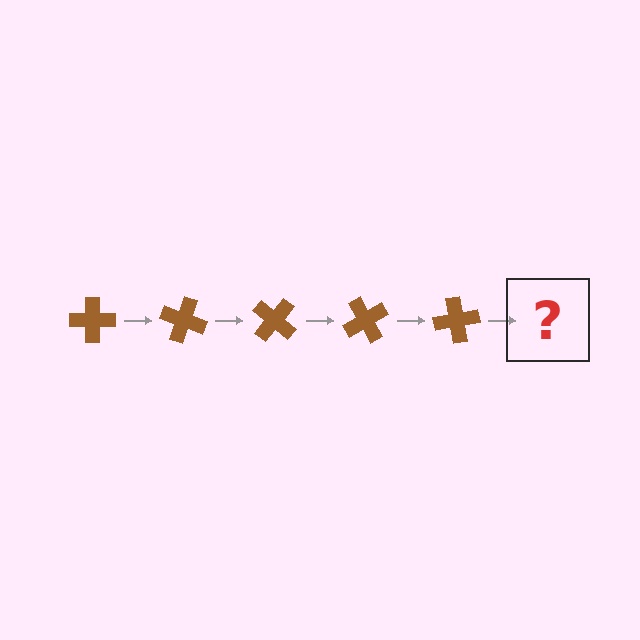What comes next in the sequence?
The next element should be a brown cross rotated 100 degrees.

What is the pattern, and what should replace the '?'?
The pattern is that the cross rotates 20 degrees each step. The '?' should be a brown cross rotated 100 degrees.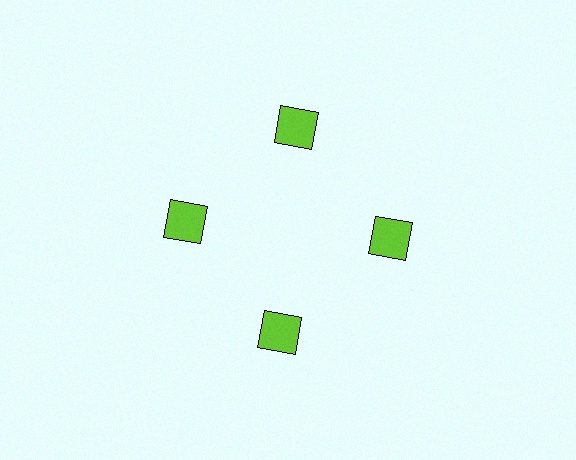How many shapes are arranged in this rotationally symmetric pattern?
There are 4 shapes, arranged in 4 groups of 1.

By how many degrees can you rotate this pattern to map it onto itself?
The pattern maps onto itself every 90 degrees of rotation.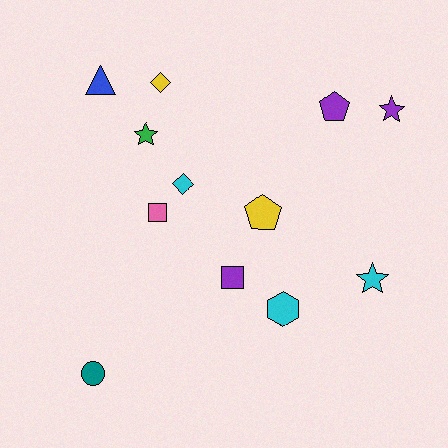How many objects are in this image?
There are 12 objects.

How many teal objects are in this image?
There is 1 teal object.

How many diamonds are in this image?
There are 2 diamonds.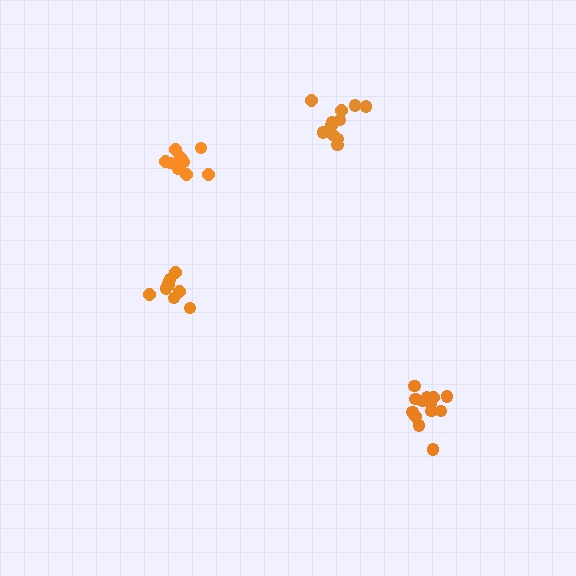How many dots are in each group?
Group 1: 10 dots, Group 2: 9 dots, Group 3: 14 dots, Group 4: 11 dots (44 total).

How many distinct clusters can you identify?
There are 4 distinct clusters.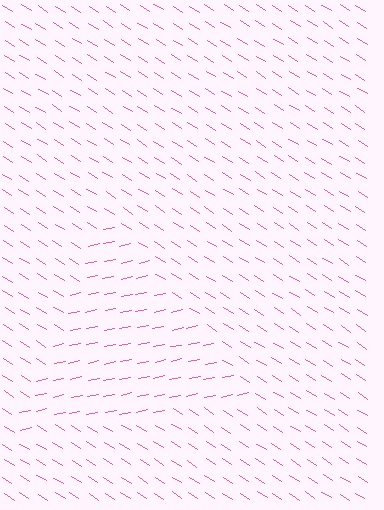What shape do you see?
I see a triangle.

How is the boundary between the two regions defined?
The boundary is defined purely by a change in line orientation (approximately 45 degrees difference). All lines are the same color and thickness.